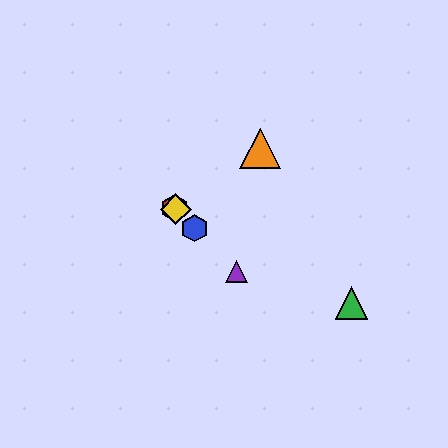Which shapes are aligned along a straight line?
The red hexagon, the blue hexagon, the yellow diamond, the purple triangle are aligned along a straight line.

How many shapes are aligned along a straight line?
4 shapes (the red hexagon, the blue hexagon, the yellow diamond, the purple triangle) are aligned along a straight line.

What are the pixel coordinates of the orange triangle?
The orange triangle is at (260, 149).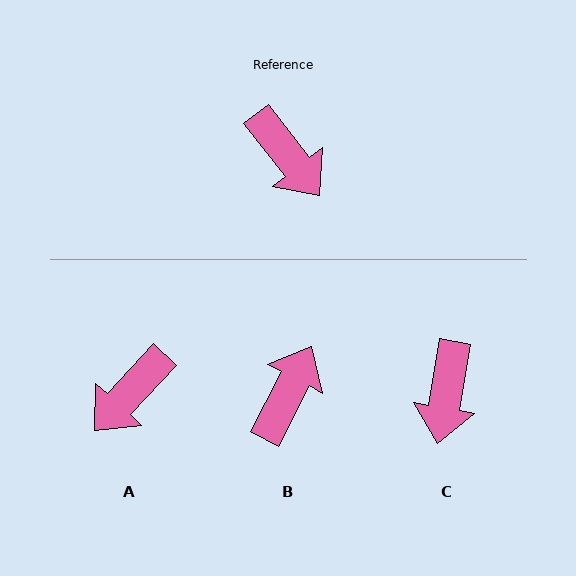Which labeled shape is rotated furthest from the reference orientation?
B, about 115 degrees away.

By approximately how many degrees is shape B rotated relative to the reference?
Approximately 115 degrees counter-clockwise.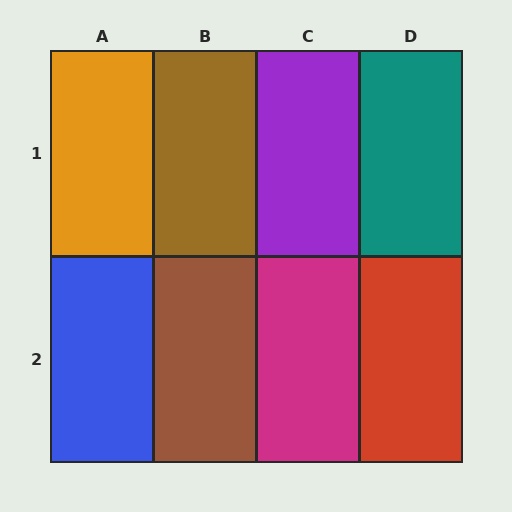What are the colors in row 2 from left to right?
Blue, brown, magenta, red.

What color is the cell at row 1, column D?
Teal.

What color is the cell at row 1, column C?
Purple.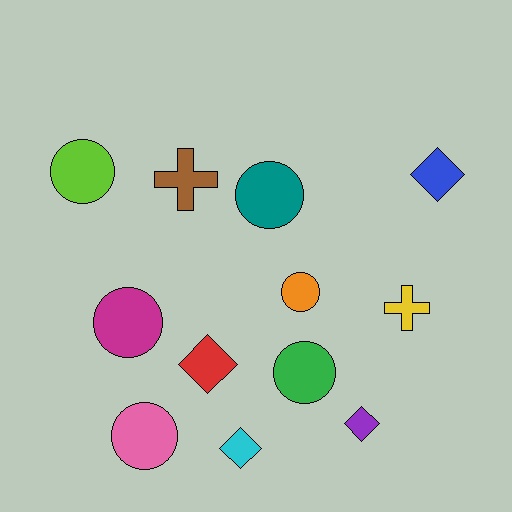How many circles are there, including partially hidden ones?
There are 6 circles.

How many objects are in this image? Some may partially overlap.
There are 12 objects.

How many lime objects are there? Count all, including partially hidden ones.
There is 1 lime object.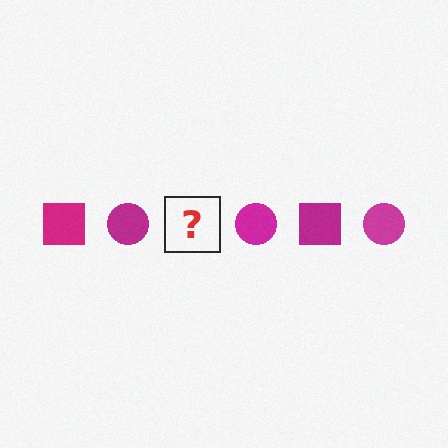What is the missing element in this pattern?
The missing element is a magenta square.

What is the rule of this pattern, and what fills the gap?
The rule is that the pattern cycles through square, circle shapes in magenta. The gap should be filled with a magenta square.